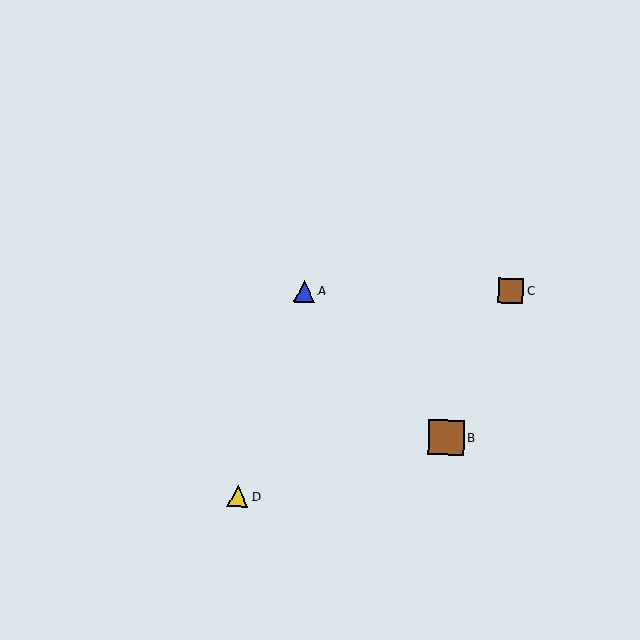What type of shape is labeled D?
Shape D is a yellow triangle.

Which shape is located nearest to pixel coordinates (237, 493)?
The yellow triangle (labeled D) at (238, 496) is nearest to that location.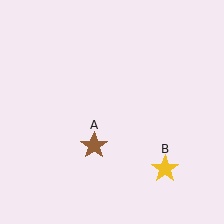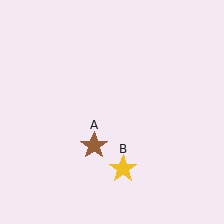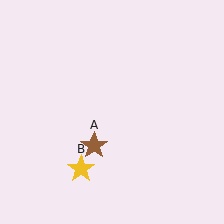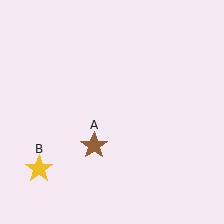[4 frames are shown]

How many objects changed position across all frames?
1 object changed position: yellow star (object B).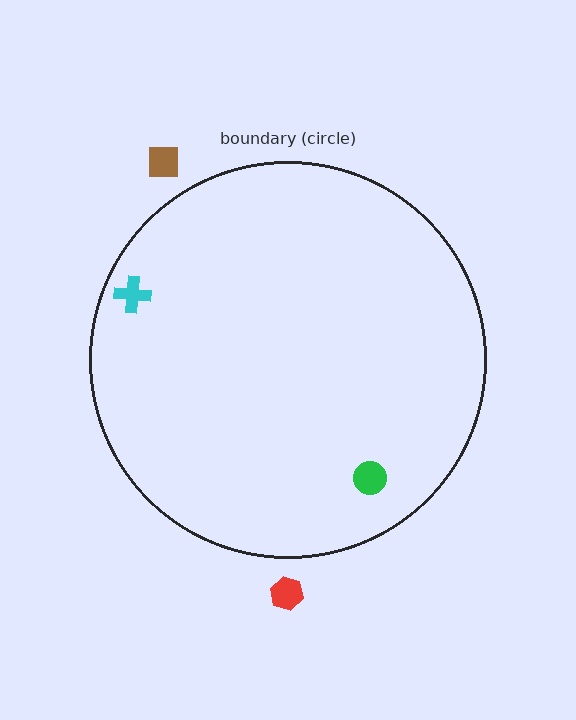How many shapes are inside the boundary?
2 inside, 2 outside.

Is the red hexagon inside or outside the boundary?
Outside.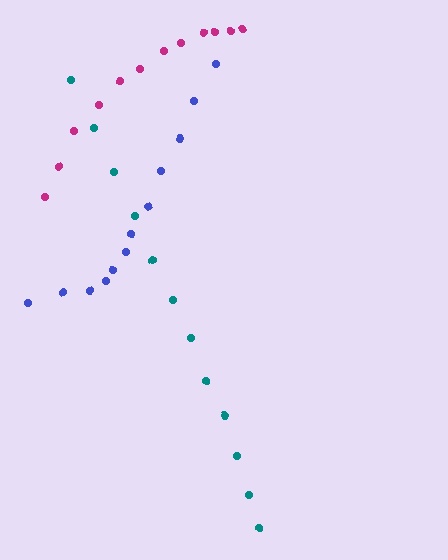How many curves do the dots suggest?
There are 3 distinct paths.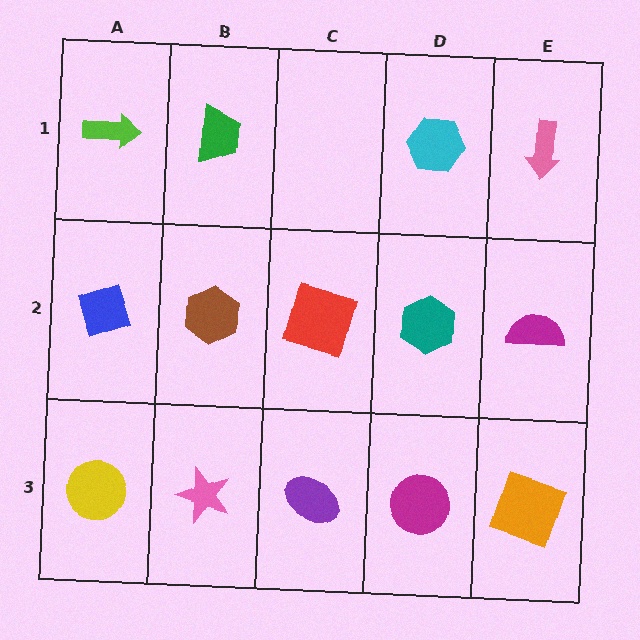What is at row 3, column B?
A pink star.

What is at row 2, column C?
A red square.